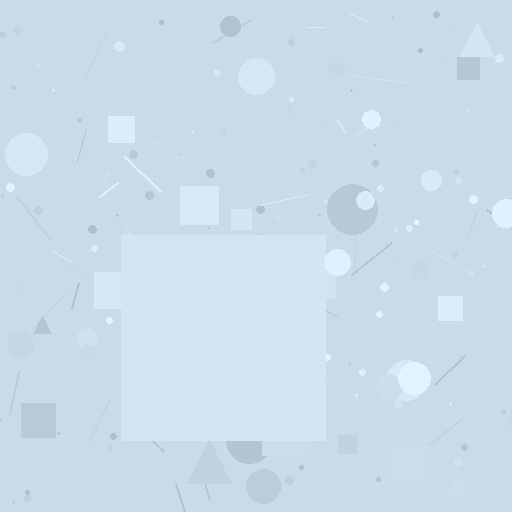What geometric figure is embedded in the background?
A square is embedded in the background.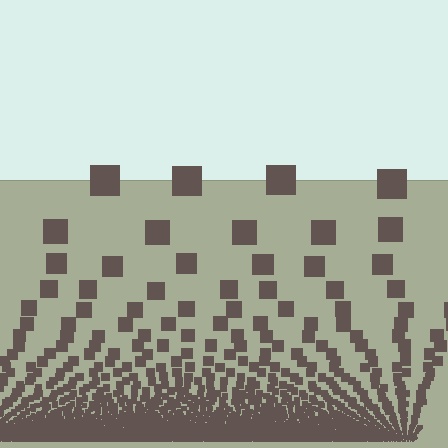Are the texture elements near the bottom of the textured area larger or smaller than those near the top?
Smaller. The gradient is inverted — elements near the bottom are smaller and denser.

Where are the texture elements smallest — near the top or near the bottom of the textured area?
Near the bottom.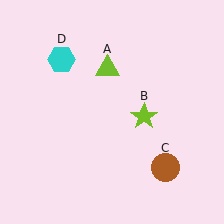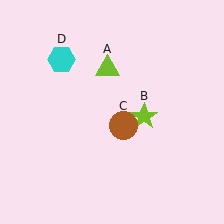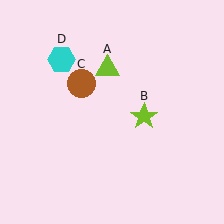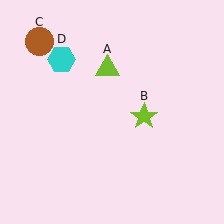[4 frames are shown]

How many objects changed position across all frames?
1 object changed position: brown circle (object C).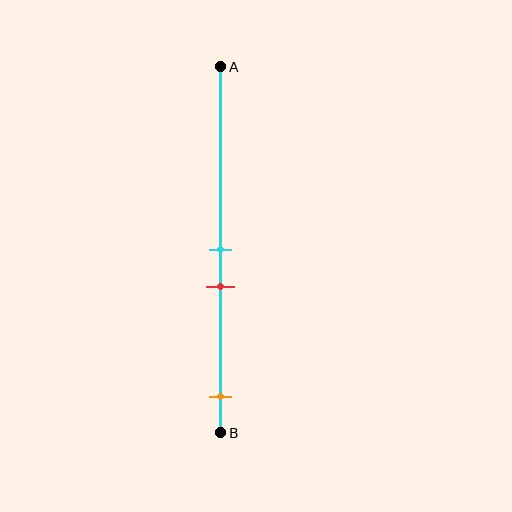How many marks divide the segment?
There are 3 marks dividing the segment.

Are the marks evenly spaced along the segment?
No, the marks are not evenly spaced.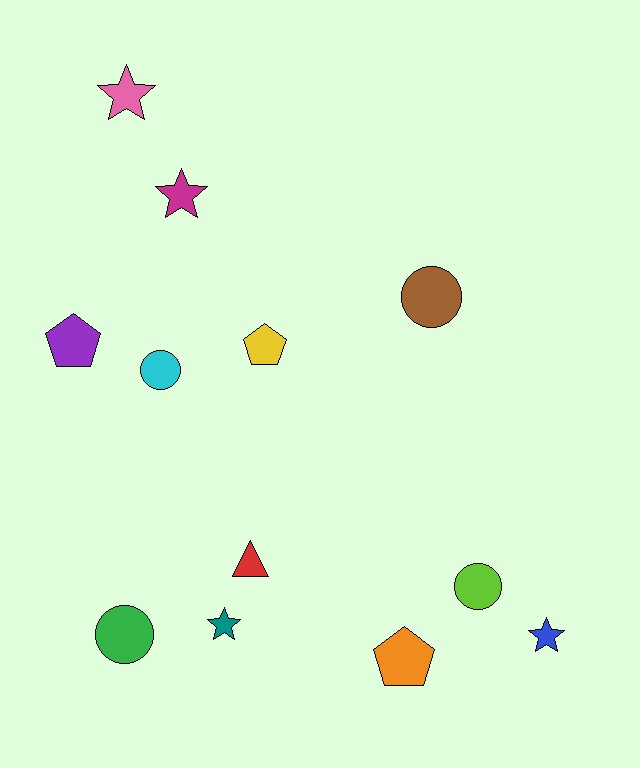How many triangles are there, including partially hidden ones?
There is 1 triangle.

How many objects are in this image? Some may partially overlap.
There are 12 objects.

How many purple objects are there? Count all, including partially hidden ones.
There is 1 purple object.